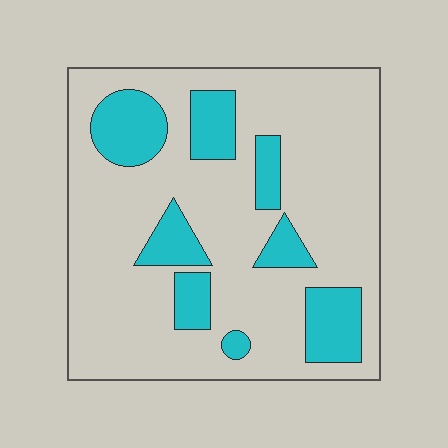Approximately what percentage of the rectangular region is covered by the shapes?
Approximately 20%.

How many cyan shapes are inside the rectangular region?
8.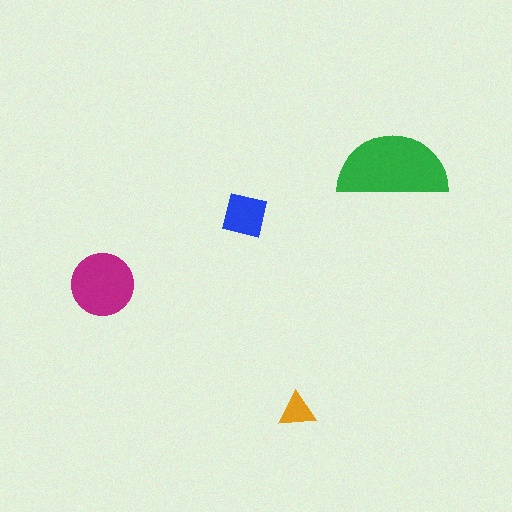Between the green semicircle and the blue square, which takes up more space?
The green semicircle.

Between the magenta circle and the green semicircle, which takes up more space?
The green semicircle.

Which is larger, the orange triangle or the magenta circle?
The magenta circle.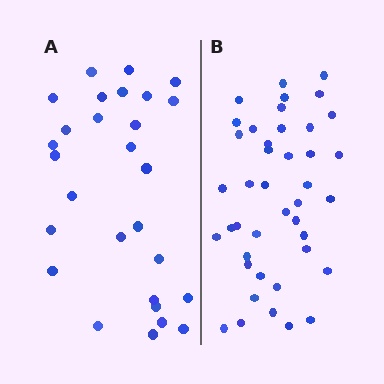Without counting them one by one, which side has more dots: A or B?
Region B (the right region) has more dots.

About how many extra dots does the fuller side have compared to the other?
Region B has approximately 15 more dots than region A.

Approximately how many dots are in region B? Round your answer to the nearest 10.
About 40 dots. (The exact count is 42, which rounds to 40.)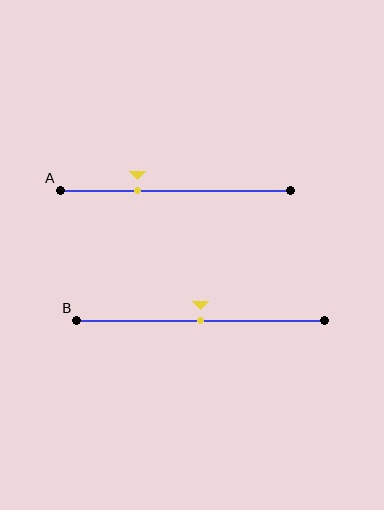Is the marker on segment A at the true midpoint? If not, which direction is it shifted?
No, the marker on segment A is shifted to the left by about 16% of the segment length.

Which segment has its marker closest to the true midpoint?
Segment B has its marker closest to the true midpoint.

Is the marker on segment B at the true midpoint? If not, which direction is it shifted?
Yes, the marker on segment B is at the true midpoint.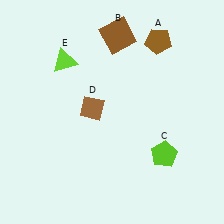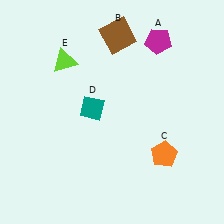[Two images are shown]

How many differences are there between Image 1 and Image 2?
There are 3 differences between the two images.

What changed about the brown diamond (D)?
In Image 1, D is brown. In Image 2, it changed to teal.